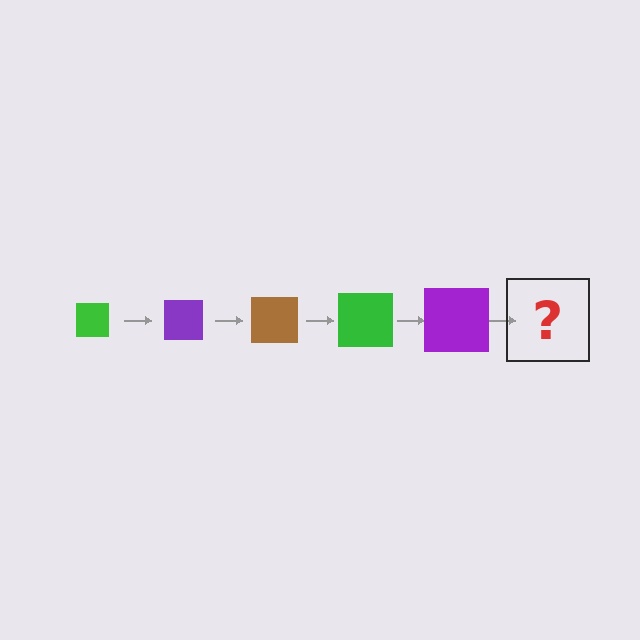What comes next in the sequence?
The next element should be a brown square, larger than the previous one.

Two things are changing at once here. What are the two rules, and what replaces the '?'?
The two rules are that the square grows larger each step and the color cycles through green, purple, and brown. The '?' should be a brown square, larger than the previous one.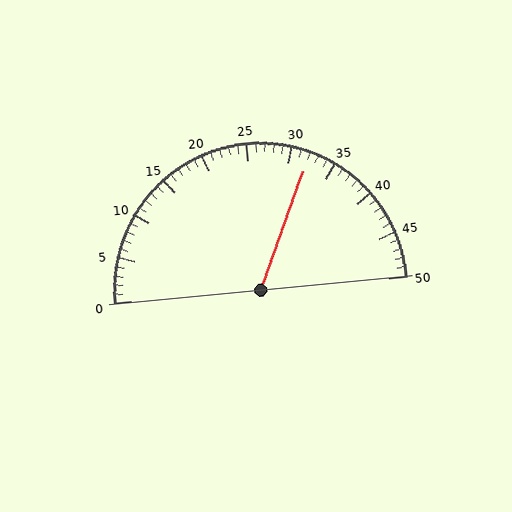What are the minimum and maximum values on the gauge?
The gauge ranges from 0 to 50.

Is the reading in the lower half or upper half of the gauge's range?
The reading is in the upper half of the range (0 to 50).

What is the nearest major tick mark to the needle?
The nearest major tick mark is 30.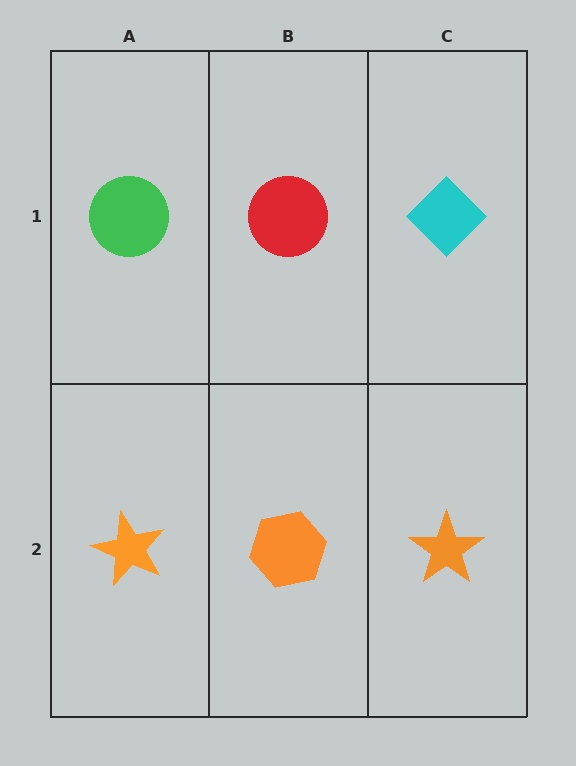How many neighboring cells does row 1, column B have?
3.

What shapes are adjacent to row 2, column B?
A red circle (row 1, column B), an orange star (row 2, column A), an orange star (row 2, column C).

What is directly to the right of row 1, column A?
A red circle.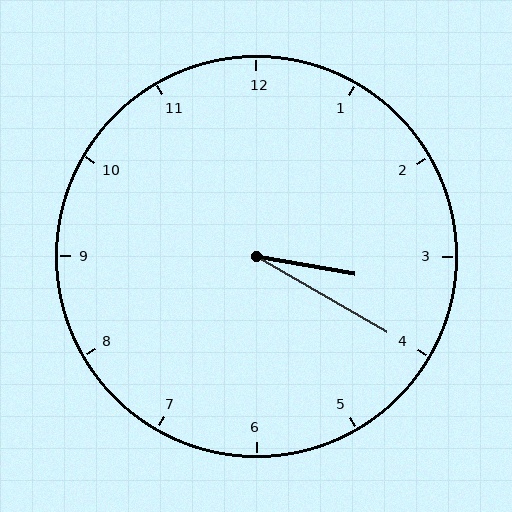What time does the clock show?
3:20.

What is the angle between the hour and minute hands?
Approximately 20 degrees.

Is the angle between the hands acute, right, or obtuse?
It is acute.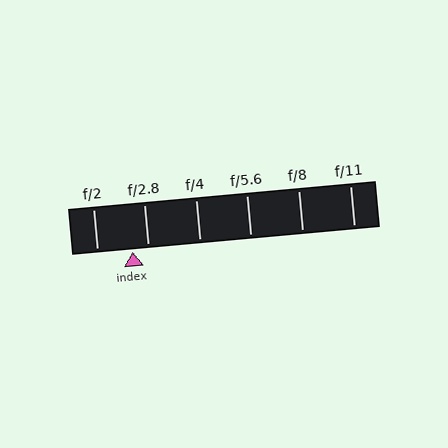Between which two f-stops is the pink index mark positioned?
The index mark is between f/2 and f/2.8.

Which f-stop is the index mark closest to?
The index mark is closest to f/2.8.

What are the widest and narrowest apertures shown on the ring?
The widest aperture shown is f/2 and the narrowest is f/11.